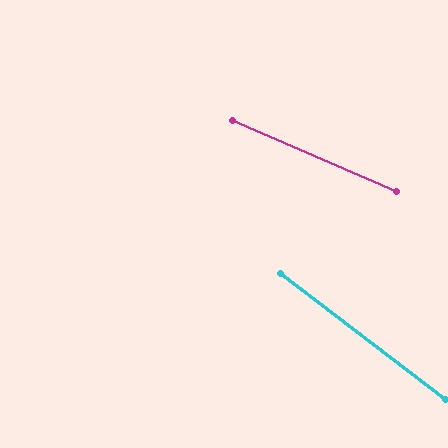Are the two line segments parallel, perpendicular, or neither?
Neither parallel nor perpendicular — they differ by about 14°.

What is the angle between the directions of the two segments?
Approximately 14 degrees.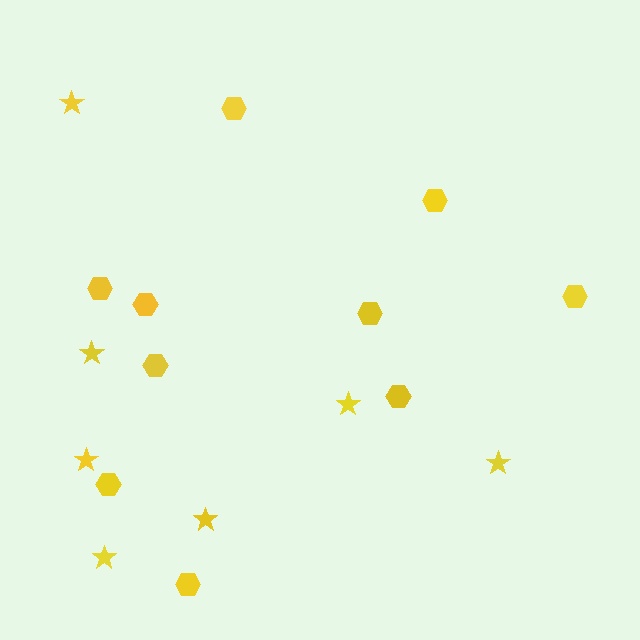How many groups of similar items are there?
There are 2 groups: one group of hexagons (10) and one group of stars (7).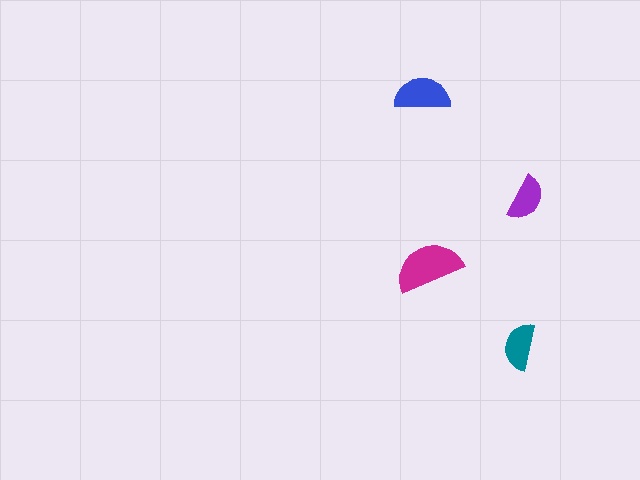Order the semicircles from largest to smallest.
the magenta one, the blue one, the teal one, the purple one.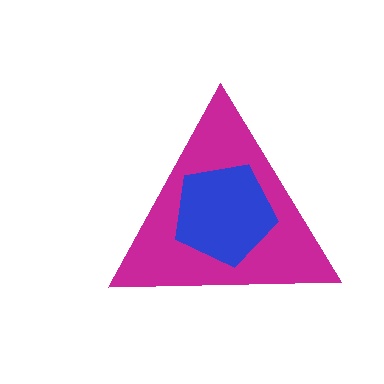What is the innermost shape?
The blue pentagon.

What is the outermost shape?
The magenta triangle.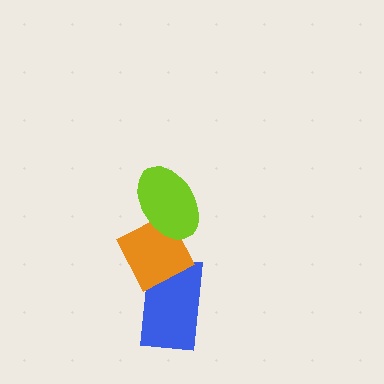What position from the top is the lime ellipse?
The lime ellipse is 1st from the top.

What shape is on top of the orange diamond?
The lime ellipse is on top of the orange diamond.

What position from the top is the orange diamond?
The orange diamond is 2nd from the top.